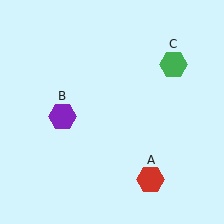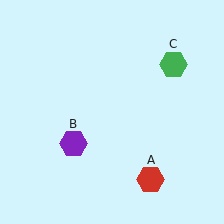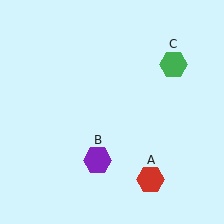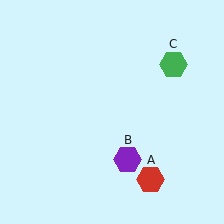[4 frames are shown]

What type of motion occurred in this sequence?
The purple hexagon (object B) rotated counterclockwise around the center of the scene.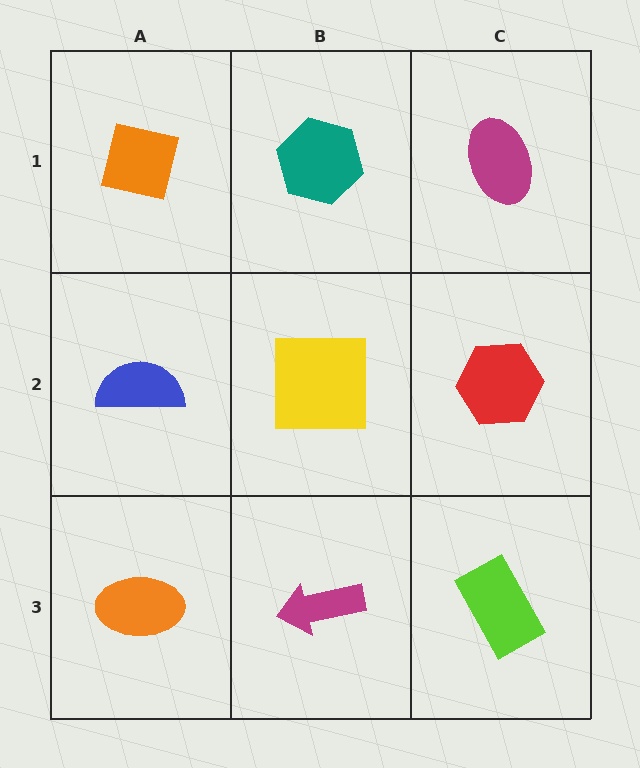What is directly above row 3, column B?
A yellow square.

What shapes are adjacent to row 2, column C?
A magenta ellipse (row 1, column C), a lime rectangle (row 3, column C), a yellow square (row 2, column B).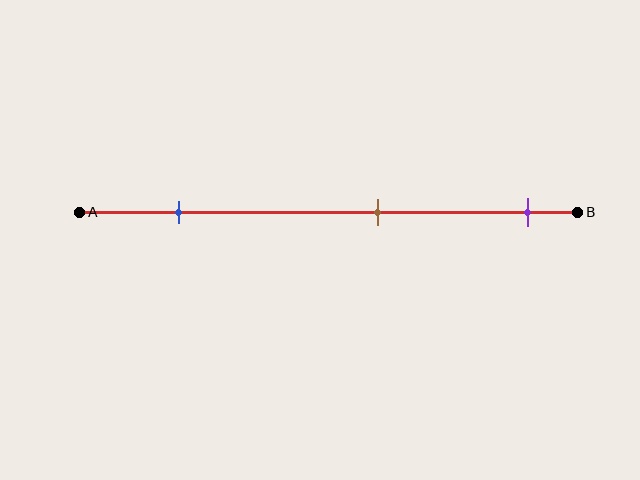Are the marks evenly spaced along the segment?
Yes, the marks are approximately evenly spaced.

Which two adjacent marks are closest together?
The brown and purple marks are the closest adjacent pair.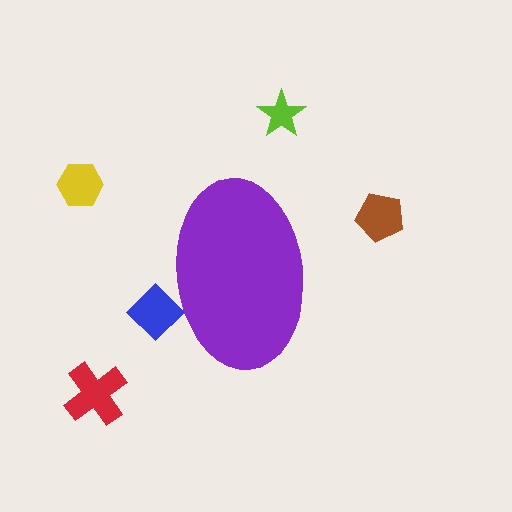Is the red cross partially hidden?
No, the red cross is fully visible.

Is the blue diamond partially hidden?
Yes, the blue diamond is partially hidden behind the purple ellipse.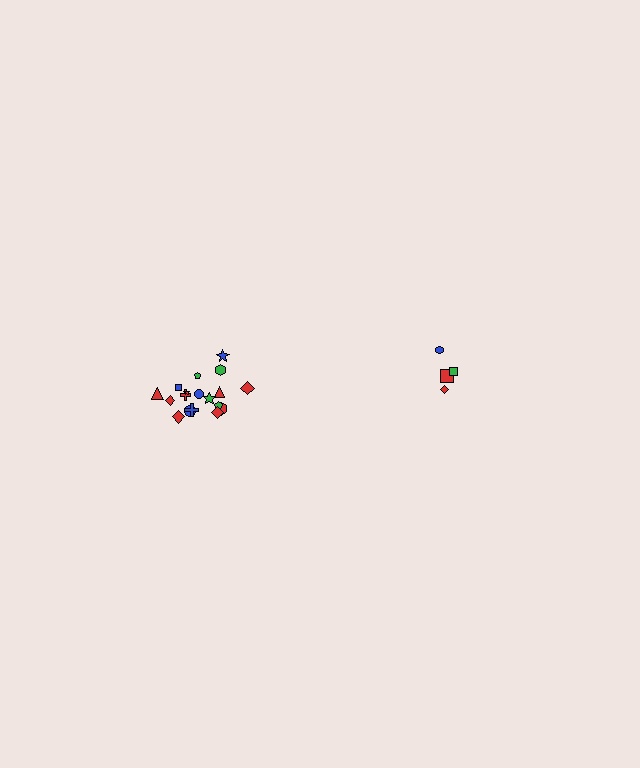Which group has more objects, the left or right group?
The left group.